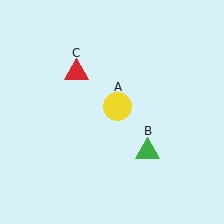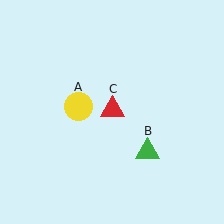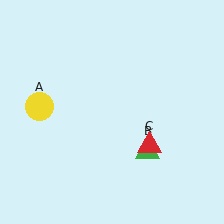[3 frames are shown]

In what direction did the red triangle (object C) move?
The red triangle (object C) moved down and to the right.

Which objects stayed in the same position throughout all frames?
Green triangle (object B) remained stationary.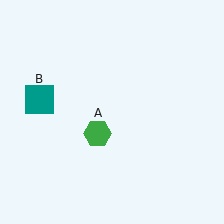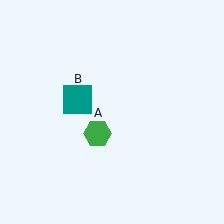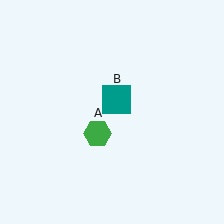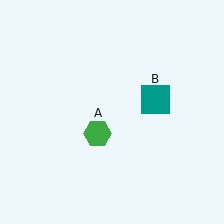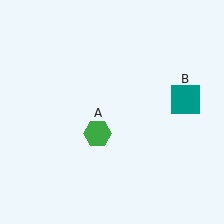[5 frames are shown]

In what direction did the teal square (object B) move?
The teal square (object B) moved right.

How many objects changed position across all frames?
1 object changed position: teal square (object B).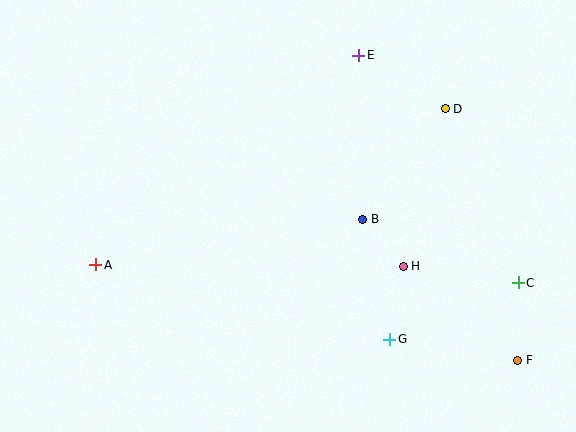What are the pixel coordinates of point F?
Point F is at (518, 360).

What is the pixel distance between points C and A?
The distance between C and A is 423 pixels.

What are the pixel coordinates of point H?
Point H is at (403, 266).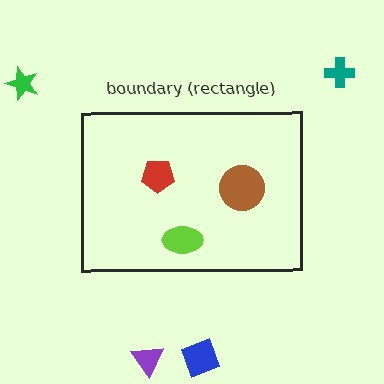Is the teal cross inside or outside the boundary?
Outside.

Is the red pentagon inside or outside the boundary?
Inside.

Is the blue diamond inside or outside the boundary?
Outside.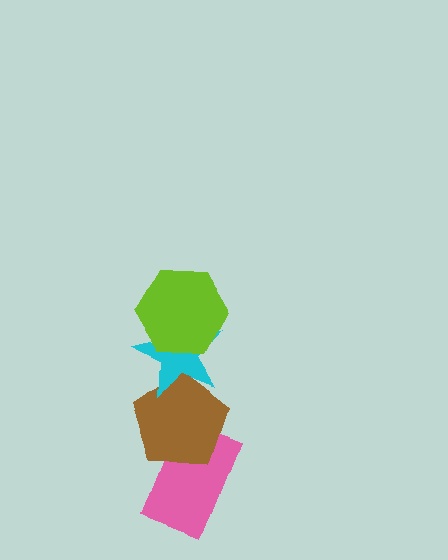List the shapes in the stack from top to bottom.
From top to bottom: the lime hexagon, the cyan star, the brown pentagon, the pink rectangle.